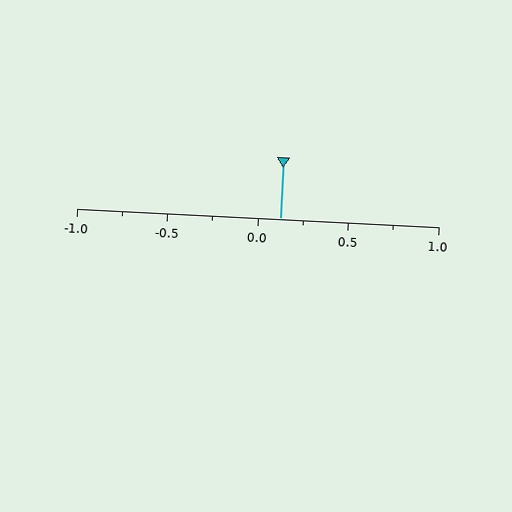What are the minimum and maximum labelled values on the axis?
The axis runs from -1.0 to 1.0.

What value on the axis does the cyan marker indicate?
The marker indicates approximately 0.12.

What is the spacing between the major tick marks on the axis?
The major ticks are spaced 0.5 apart.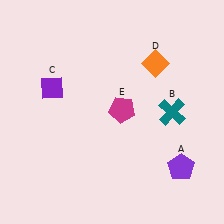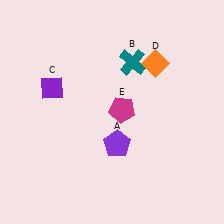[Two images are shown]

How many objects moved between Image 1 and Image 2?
2 objects moved between the two images.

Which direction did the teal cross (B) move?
The teal cross (B) moved up.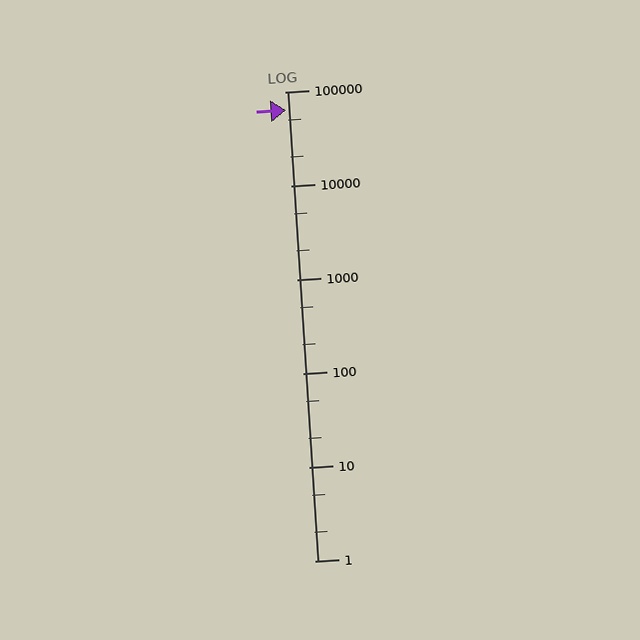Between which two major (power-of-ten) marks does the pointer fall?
The pointer is between 10000 and 100000.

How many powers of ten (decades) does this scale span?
The scale spans 5 decades, from 1 to 100000.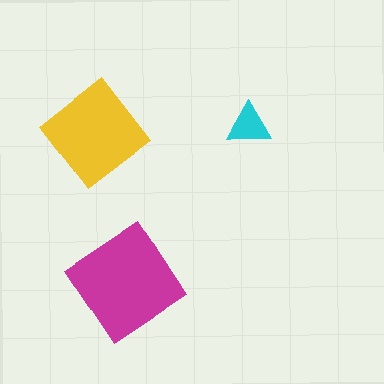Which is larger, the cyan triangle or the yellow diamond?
The yellow diamond.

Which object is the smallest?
The cyan triangle.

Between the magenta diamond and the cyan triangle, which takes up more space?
The magenta diamond.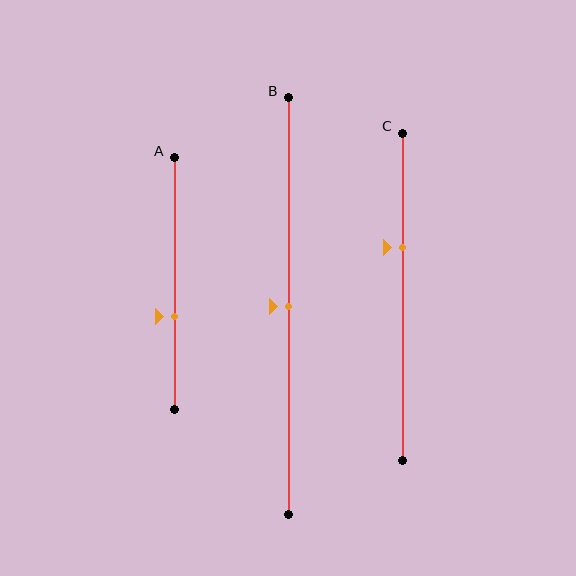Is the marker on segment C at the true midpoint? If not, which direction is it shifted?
No, the marker on segment C is shifted upward by about 15% of the segment length.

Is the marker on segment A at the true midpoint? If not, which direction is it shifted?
No, the marker on segment A is shifted downward by about 13% of the segment length.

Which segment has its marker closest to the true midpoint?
Segment B has its marker closest to the true midpoint.